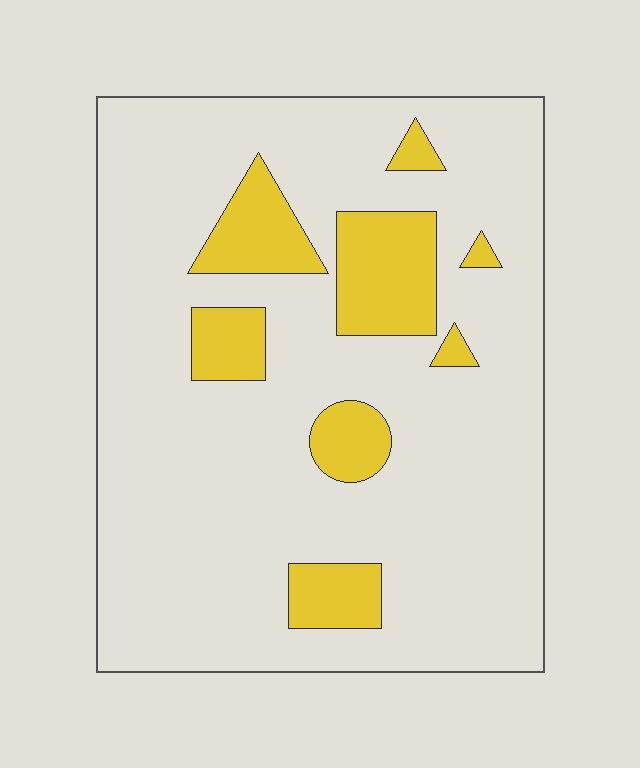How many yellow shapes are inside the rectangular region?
8.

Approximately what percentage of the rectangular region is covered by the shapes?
Approximately 15%.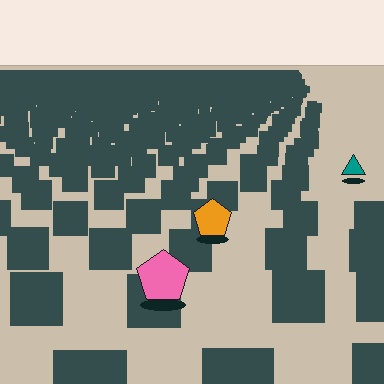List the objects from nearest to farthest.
From nearest to farthest: the pink pentagon, the orange pentagon, the teal triangle.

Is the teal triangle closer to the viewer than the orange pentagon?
No. The orange pentagon is closer — you can tell from the texture gradient: the ground texture is coarser near it.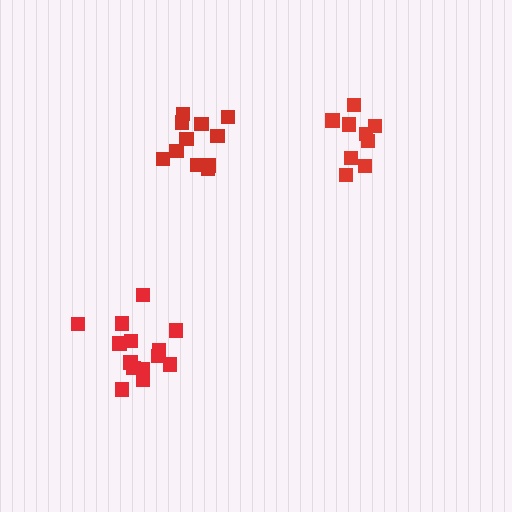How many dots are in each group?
Group 1: 12 dots, Group 2: 14 dots, Group 3: 9 dots (35 total).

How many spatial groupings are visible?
There are 3 spatial groupings.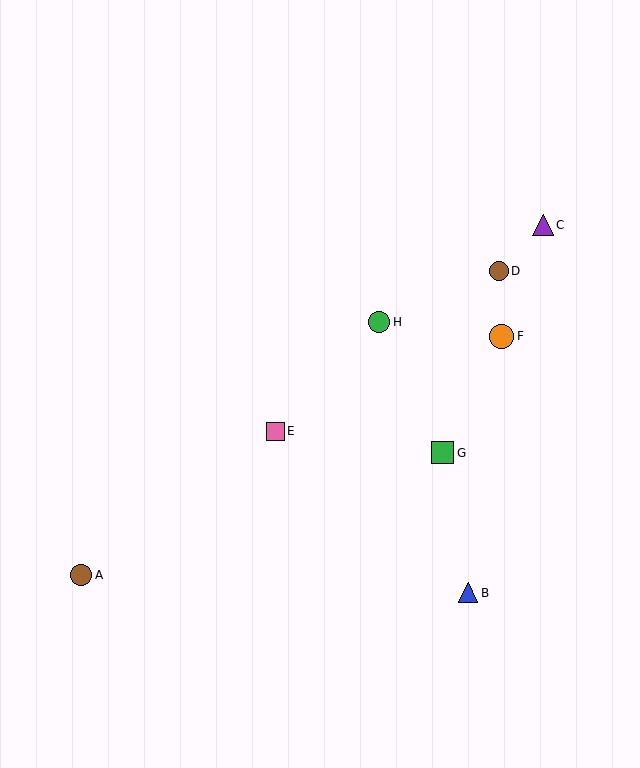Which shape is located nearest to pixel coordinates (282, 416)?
The pink square (labeled E) at (276, 431) is nearest to that location.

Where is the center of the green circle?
The center of the green circle is at (379, 322).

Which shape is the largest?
The orange circle (labeled F) is the largest.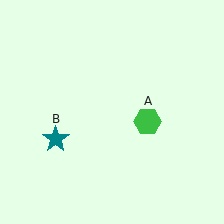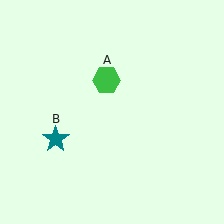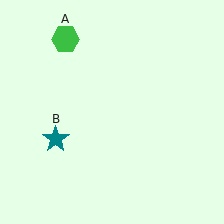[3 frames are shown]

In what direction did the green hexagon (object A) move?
The green hexagon (object A) moved up and to the left.